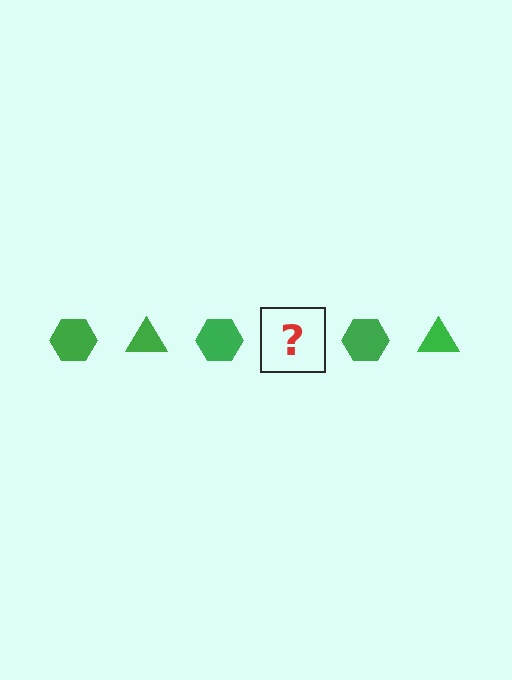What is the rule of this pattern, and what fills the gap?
The rule is that the pattern cycles through hexagon, triangle shapes in green. The gap should be filled with a green triangle.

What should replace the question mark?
The question mark should be replaced with a green triangle.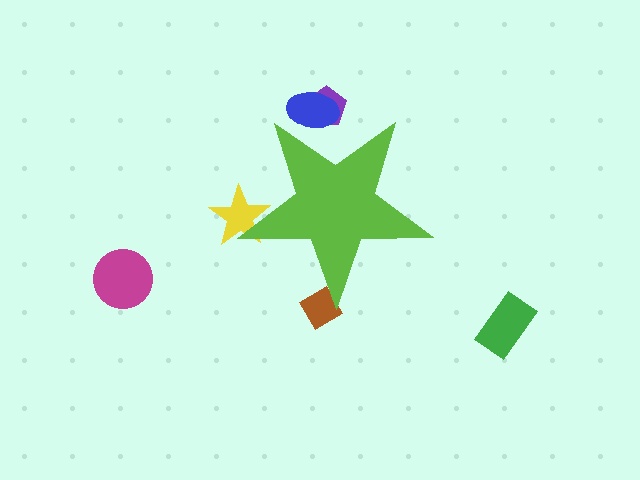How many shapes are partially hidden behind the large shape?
4 shapes are partially hidden.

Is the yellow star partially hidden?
Yes, the yellow star is partially hidden behind the lime star.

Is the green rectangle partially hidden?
No, the green rectangle is fully visible.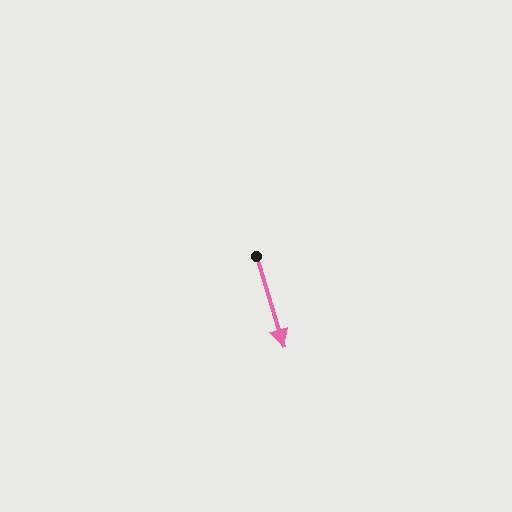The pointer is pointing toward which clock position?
Roughly 5 o'clock.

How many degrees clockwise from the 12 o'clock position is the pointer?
Approximately 163 degrees.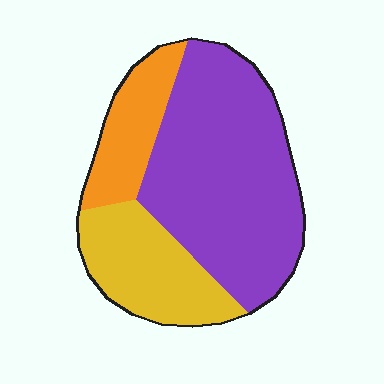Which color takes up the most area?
Purple, at roughly 60%.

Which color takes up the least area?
Orange, at roughly 15%.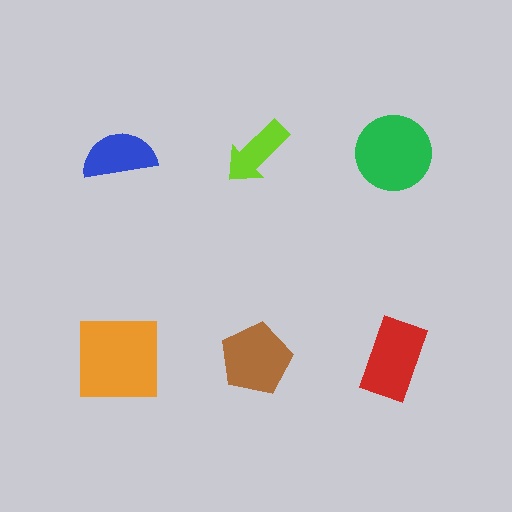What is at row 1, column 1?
A blue semicircle.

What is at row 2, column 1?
An orange square.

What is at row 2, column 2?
A brown pentagon.